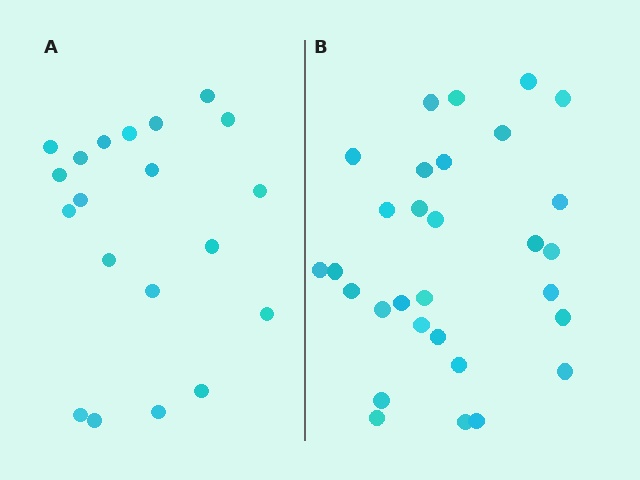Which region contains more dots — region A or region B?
Region B (the right region) has more dots.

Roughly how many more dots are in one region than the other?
Region B has roughly 10 or so more dots than region A.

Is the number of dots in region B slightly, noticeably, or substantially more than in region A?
Region B has substantially more. The ratio is roughly 1.5 to 1.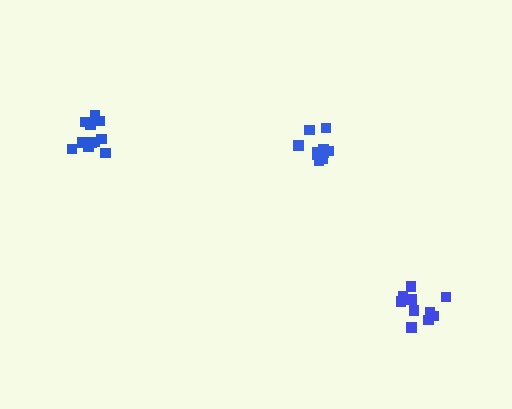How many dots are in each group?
Group 1: 10 dots, Group 2: 11 dots, Group 3: 10 dots (31 total).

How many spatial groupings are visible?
There are 3 spatial groupings.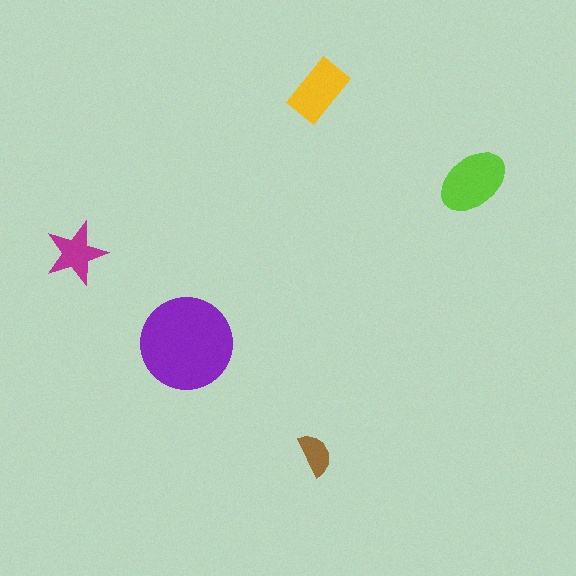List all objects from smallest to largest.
The brown semicircle, the magenta star, the yellow rectangle, the lime ellipse, the purple circle.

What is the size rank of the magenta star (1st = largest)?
4th.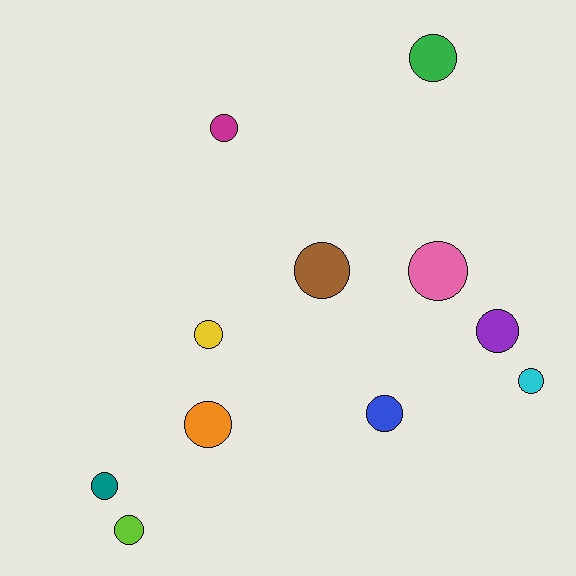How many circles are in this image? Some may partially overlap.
There are 11 circles.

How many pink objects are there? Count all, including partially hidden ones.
There is 1 pink object.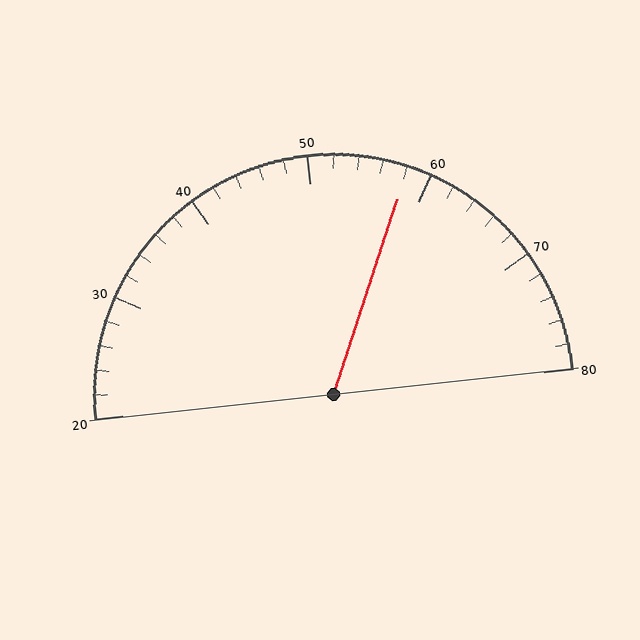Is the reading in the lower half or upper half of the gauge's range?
The reading is in the upper half of the range (20 to 80).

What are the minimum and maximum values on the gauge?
The gauge ranges from 20 to 80.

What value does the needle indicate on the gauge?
The needle indicates approximately 58.